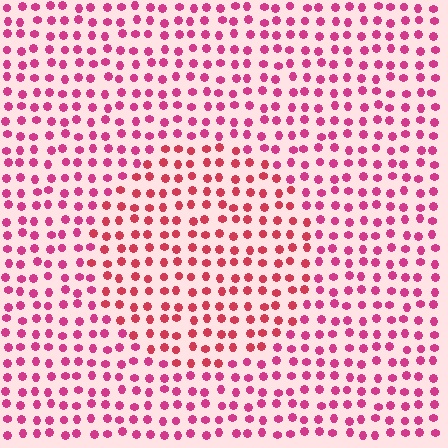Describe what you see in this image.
The image is filled with small magenta elements in a uniform arrangement. A circle-shaped region is visible where the elements are tinted to a slightly different hue, forming a subtle color boundary.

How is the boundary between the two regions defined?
The boundary is defined purely by a slight shift in hue (about 22 degrees). Spacing, size, and orientation are identical on both sides.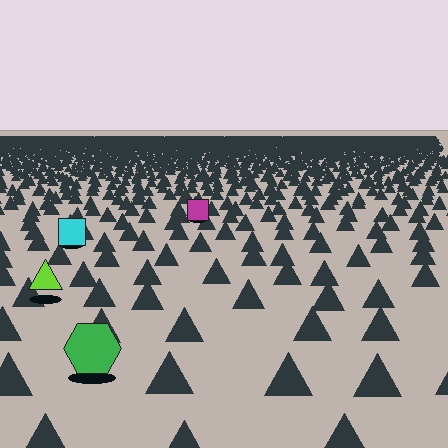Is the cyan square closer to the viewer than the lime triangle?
No. The lime triangle is closer — you can tell from the texture gradient: the ground texture is coarser near it.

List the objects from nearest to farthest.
From nearest to farthest: the green hexagon, the lime triangle, the cyan square, the magenta square.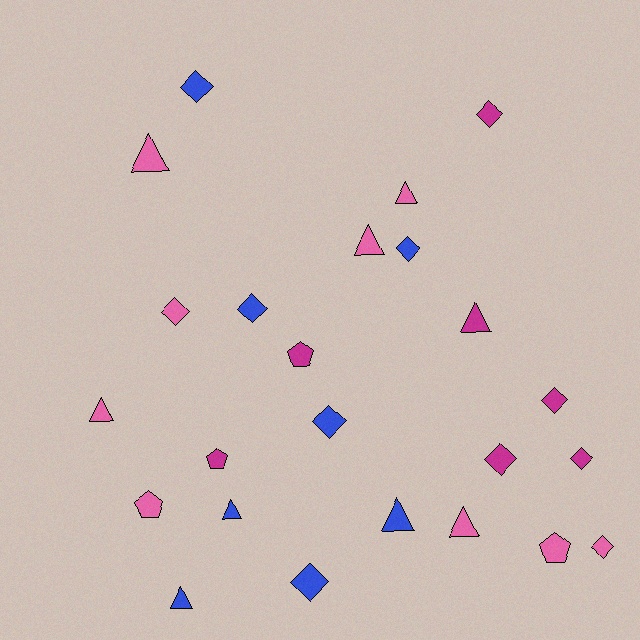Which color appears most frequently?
Pink, with 9 objects.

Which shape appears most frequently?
Diamond, with 11 objects.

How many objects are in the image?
There are 24 objects.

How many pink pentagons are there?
There are 2 pink pentagons.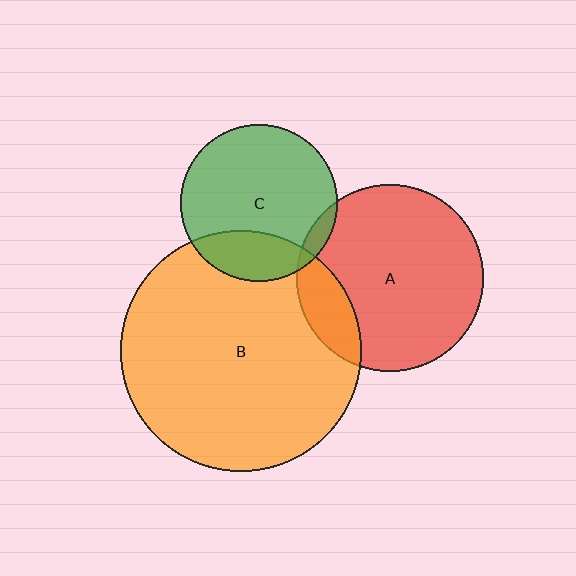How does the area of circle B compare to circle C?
Approximately 2.4 times.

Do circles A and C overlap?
Yes.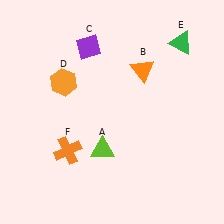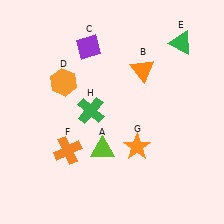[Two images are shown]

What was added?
An orange star (G), a green cross (H) were added in Image 2.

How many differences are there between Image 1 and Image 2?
There are 2 differences between the two images.